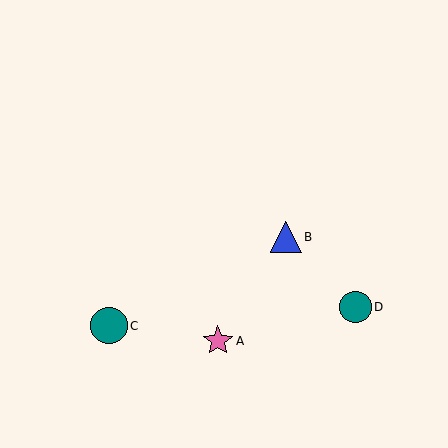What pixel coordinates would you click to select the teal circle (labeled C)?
Click at (109, 326) to select the teal circle C.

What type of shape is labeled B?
Shape B is a blue triangle.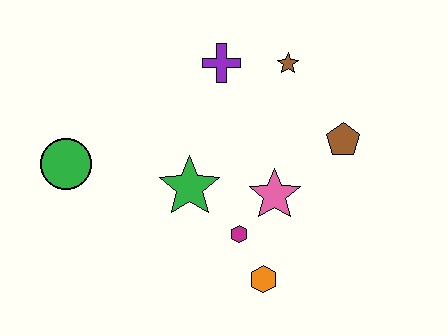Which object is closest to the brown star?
The purple cross is closest to the brown star.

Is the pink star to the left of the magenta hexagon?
No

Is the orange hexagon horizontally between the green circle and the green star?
No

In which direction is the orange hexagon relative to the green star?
The orange hexagon is below the green star.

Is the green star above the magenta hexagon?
Yes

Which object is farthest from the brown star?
The green circle is farthest from the brown star.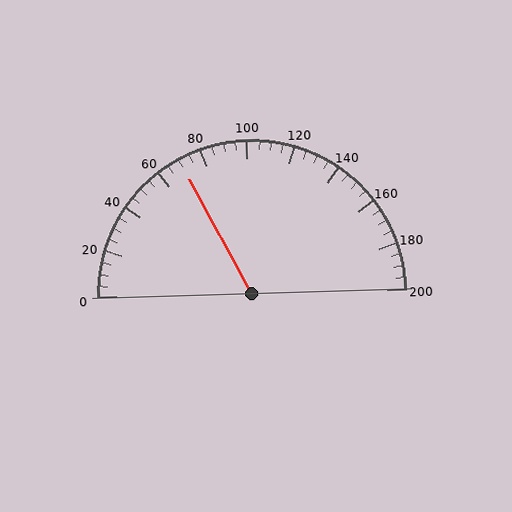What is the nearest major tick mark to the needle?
The nearest major tick mark is 80.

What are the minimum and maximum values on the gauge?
The gauge ranges from 0 to 200.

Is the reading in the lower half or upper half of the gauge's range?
The reading is in the lower half of the range (0 to 200).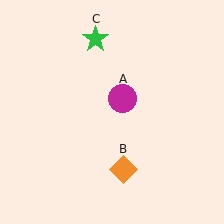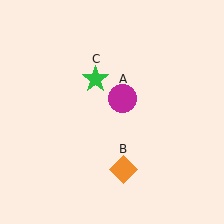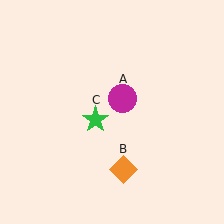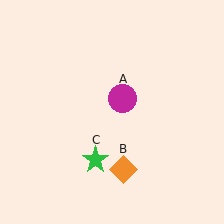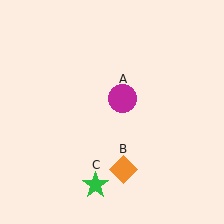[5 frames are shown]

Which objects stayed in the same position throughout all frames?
Magenta circle (object A) and orange diamond (object B) remained stationary.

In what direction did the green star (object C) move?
The green star (object C) moved down.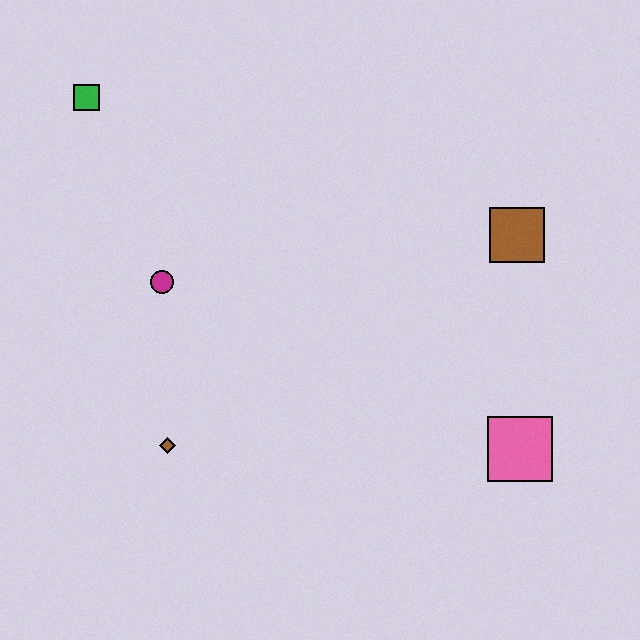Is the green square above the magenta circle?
Yes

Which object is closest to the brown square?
The pink square is closest to the brown square.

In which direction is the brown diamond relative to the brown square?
The brown diamond is to the left of the brown square.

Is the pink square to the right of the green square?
Yes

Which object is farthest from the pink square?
The green square is farthest from the pink square.